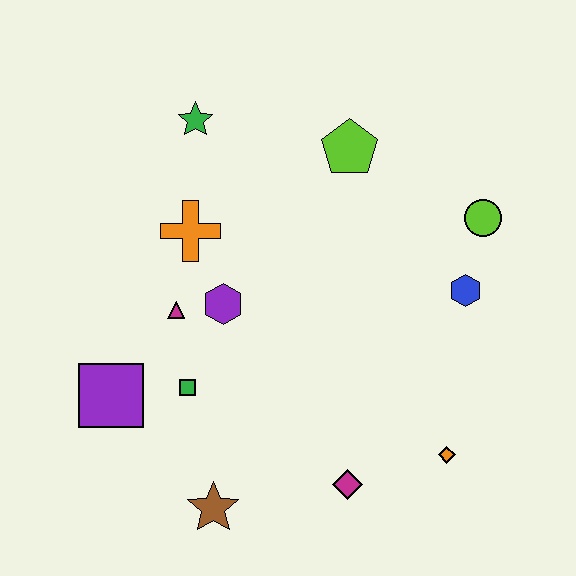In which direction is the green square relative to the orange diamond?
The green square is to the left of the orange diamond.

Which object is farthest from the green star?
The orange diamond is farthest from the green star.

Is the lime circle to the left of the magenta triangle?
No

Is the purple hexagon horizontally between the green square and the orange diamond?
Yes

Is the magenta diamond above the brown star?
Yes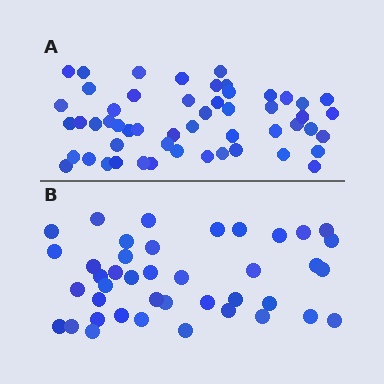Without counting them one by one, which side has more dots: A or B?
Region A (the top region) has more dots.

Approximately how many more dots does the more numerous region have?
Region A has roughly 12 or so more dots than region B.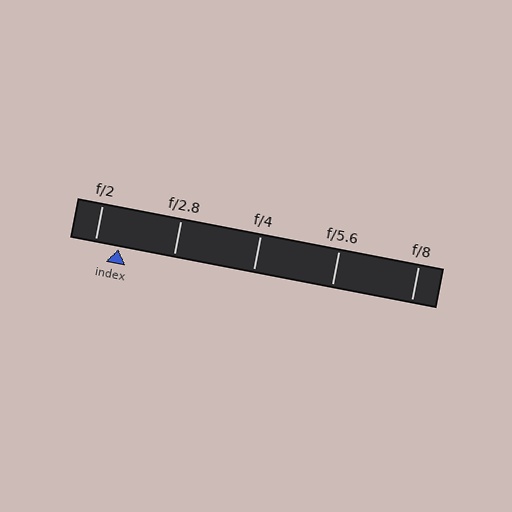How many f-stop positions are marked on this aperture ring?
There are 5 f-stop positions marked.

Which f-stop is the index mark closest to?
The index mark is closest to f/2.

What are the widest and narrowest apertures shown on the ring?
The widest aperture shown is f/2 and the narrowest is f/8.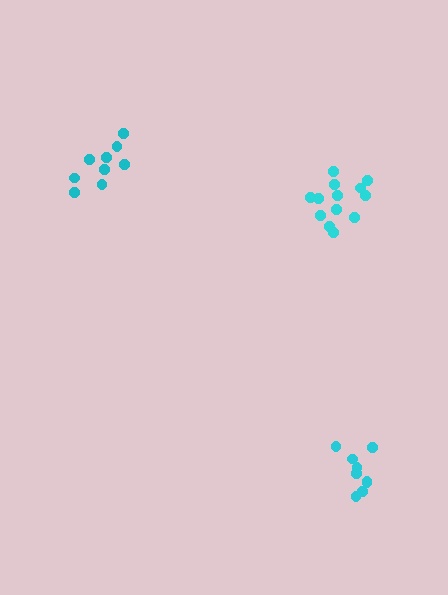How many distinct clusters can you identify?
There are 3 distinct clusters.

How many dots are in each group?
Group 1: 13 dots, Group 2: 9 dots, Group 3: 9 dots (31 total).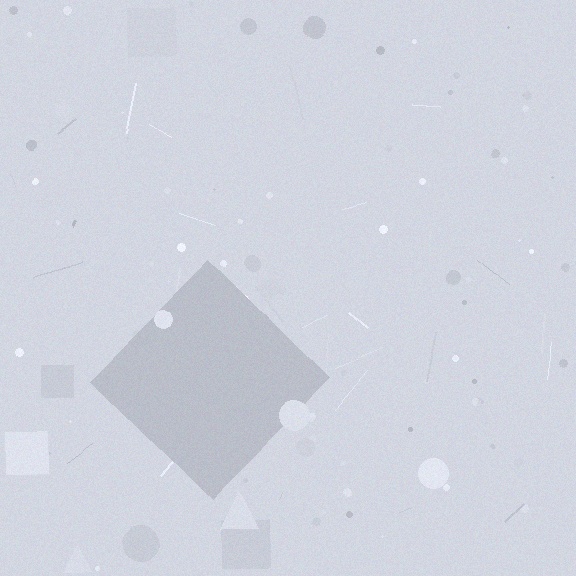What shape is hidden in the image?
A diamond is hidden in the image.